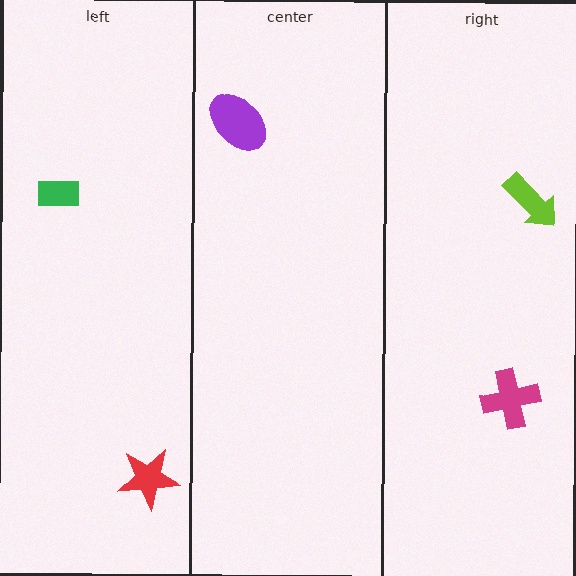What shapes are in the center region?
The purple ellipse.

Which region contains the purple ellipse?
The center region.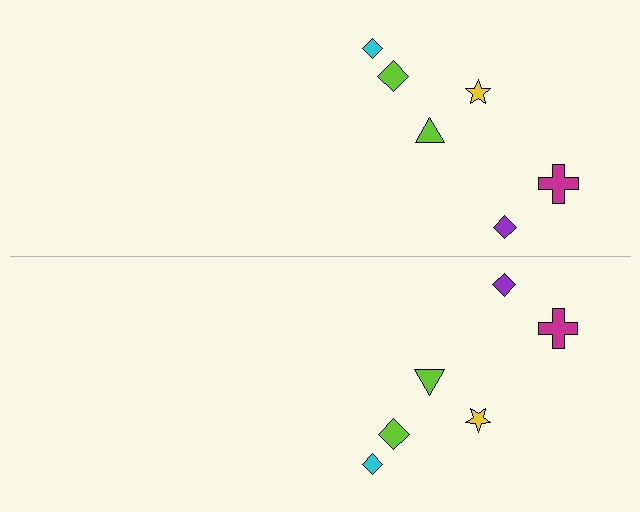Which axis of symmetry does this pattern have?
The pattern has a horizontal axis of symmetry running through the center of the image.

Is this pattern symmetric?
Yes, this pattern has bilateral (reflection) symmetry.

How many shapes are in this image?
There are 12 shapes in this image.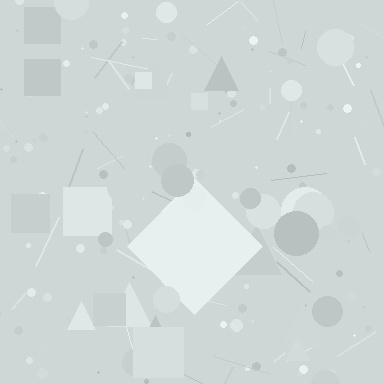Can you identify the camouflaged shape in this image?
The camouflaged shape is a diamond.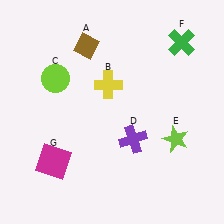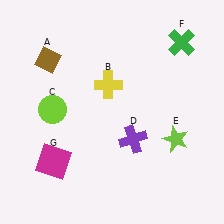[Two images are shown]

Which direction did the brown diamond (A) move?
The brown diamond (A) moved left.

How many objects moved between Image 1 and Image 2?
2 objects moved between the two images.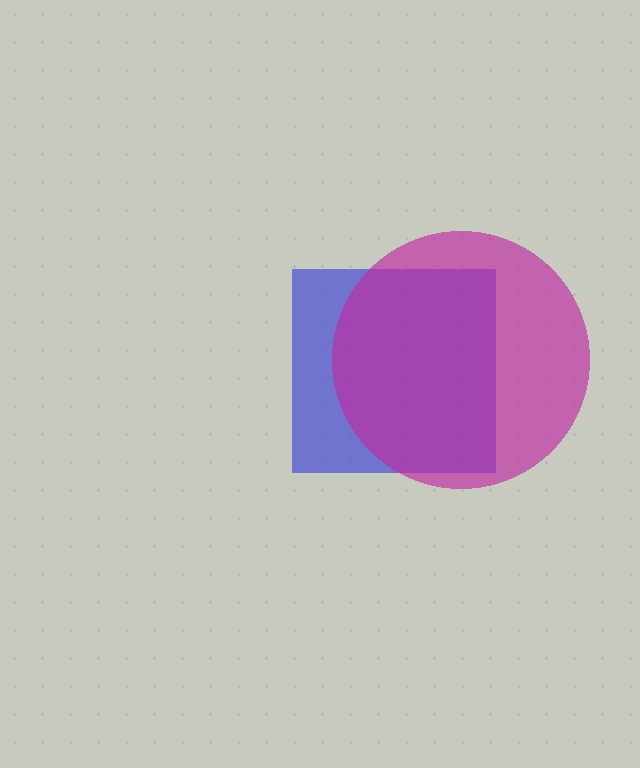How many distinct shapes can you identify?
There are 2 distinct shapes: a blue square, a magenta circle.